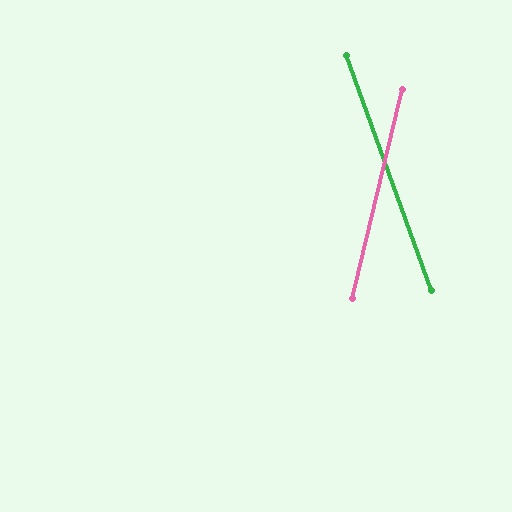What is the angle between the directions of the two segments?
Approximately 33 degrees.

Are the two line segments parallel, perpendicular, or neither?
Neither parallel nor perpendicular — they differ by about 33°.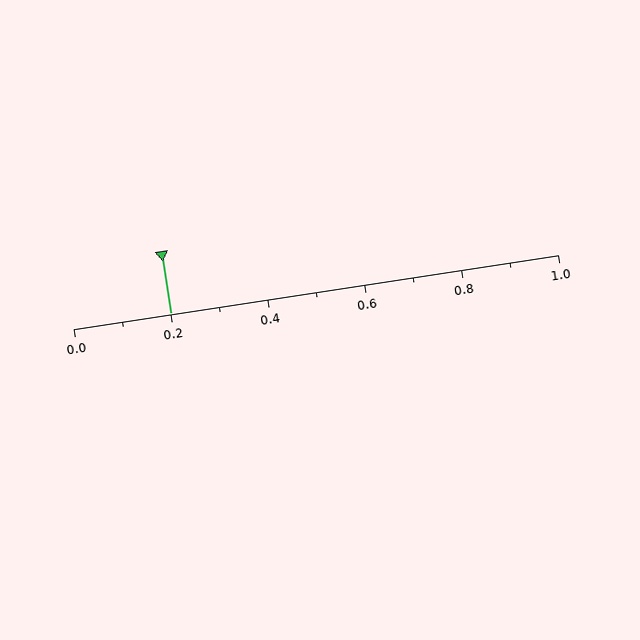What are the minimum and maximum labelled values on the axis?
The axis runs from 0.0 to 1.0.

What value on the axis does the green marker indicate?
The marker indicates approximately 0.2.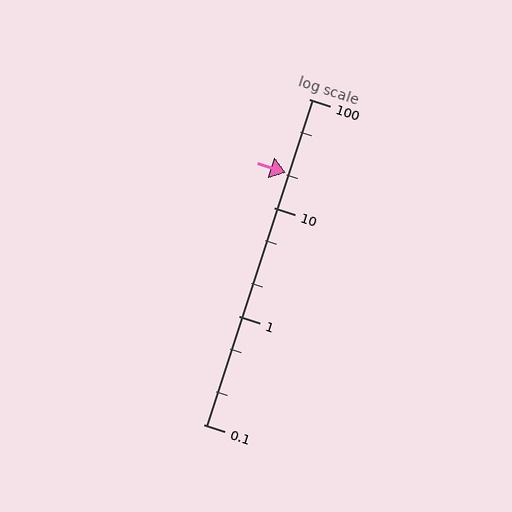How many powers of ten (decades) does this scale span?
The scale spans 3 decades, from 0.1 to 100.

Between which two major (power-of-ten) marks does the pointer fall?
The pointer is between 10 and 100.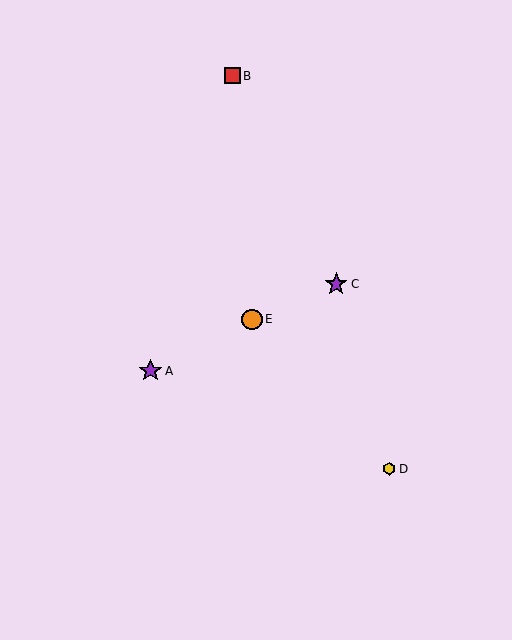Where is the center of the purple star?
The center of the purple star is at (336, 284).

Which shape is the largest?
The purple star (labeled A) is the largest.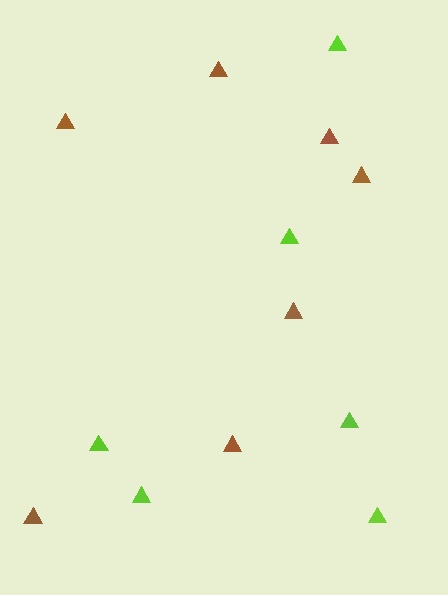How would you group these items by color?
There are 2 groups: one group of brown triangles (7) and one group of lime triangles (6).